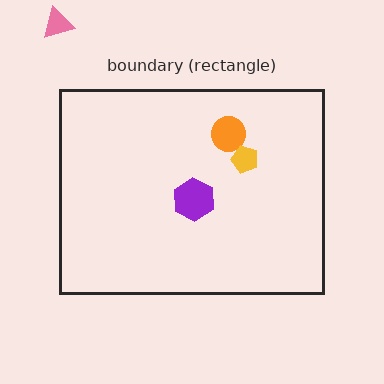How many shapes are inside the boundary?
3 inside, 1 outside.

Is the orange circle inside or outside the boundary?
Inside.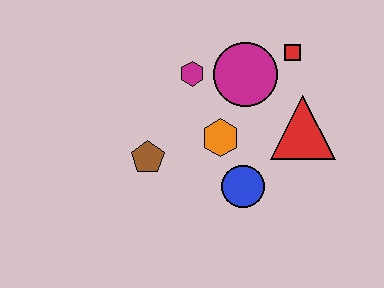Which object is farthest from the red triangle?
The brown pentagon is farthest from the red triangle.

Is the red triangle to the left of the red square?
No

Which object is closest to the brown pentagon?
The orange hexagon is closest to the brown pentagon.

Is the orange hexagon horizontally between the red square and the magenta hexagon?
Yes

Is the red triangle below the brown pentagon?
No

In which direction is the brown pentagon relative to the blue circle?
The brown pentagon is to the left of the blue circle.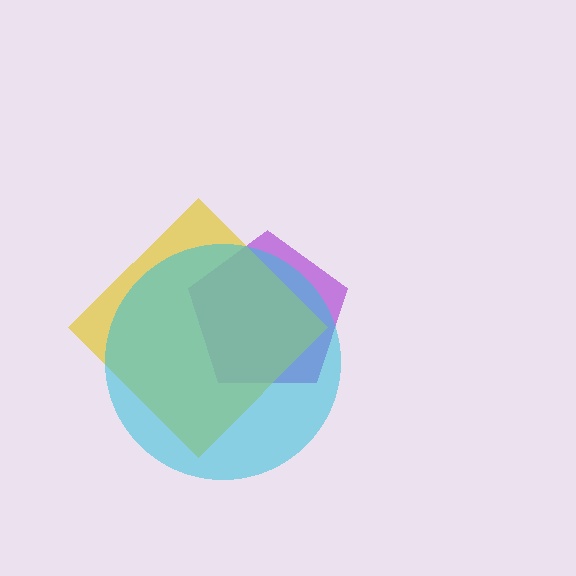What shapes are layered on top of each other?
The layered shapes are: a purple pentagon, a yellow diamond, a cyan circle.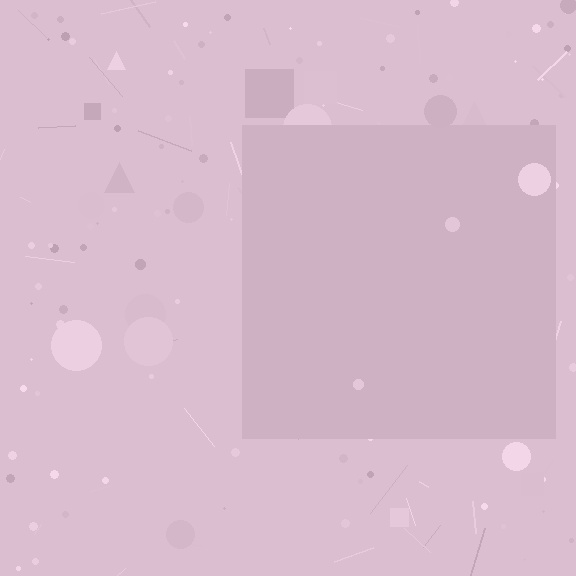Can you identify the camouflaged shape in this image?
The camouflaged shape is a square.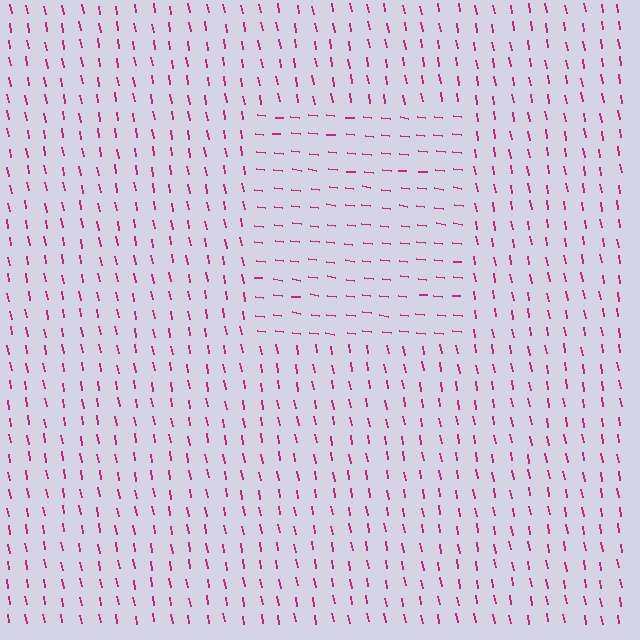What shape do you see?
I see a rectangle.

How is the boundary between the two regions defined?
The boundary is defined purely by a change in line orientation (approximately 74 degrees difference). All lines are the same color and thickness.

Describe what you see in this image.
The image is filled with small magenta line segments. A rectangle region in the image has lines oriented differently from the surrounding lines, creating a visible texture boundary.